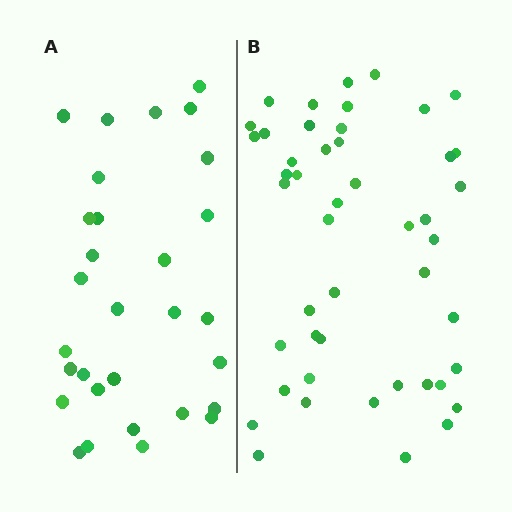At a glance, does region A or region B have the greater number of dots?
Region B (the right region) has more dots.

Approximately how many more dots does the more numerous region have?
Region B has approximately 15 more dots than region A.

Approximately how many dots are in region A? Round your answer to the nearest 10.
About 30 dots.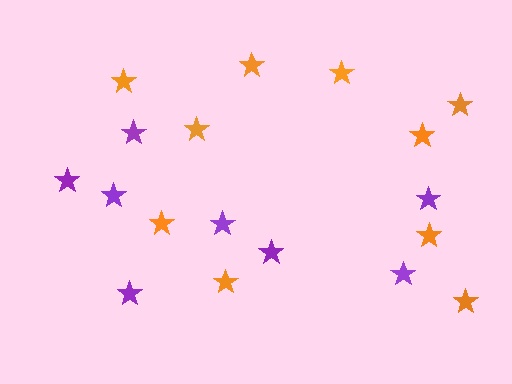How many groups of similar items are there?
There are 2 groups: one group of purple stars (8) and one group of orange stars (10).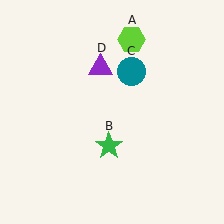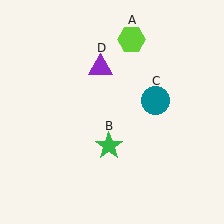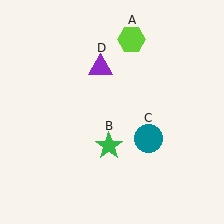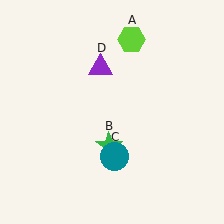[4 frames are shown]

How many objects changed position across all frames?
1 object changed position: teal circle (object C).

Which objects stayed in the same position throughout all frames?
Lime hexagon (object A) and green star (object B) and purple triangle (object D) remained stationary.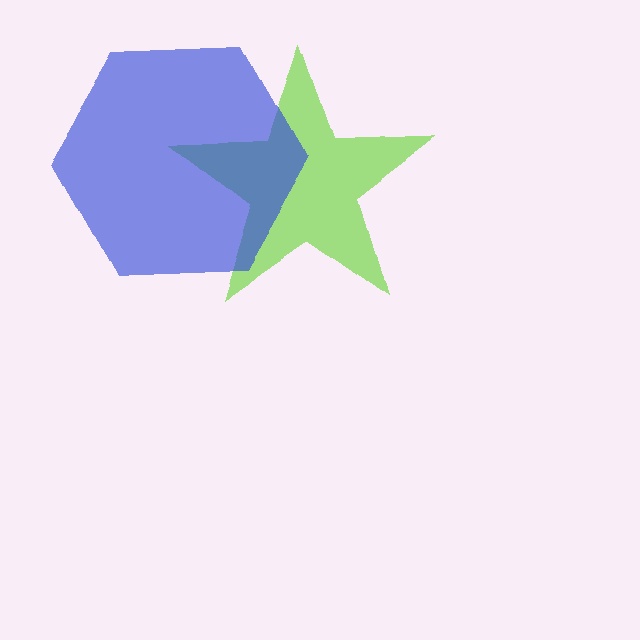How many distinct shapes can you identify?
There are 2 distinct shapes: a lime star, a blue hexagon.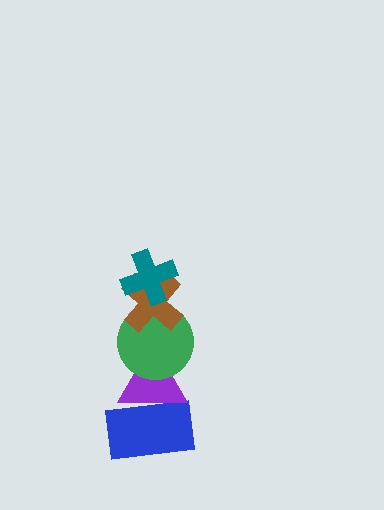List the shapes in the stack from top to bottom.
From top to bottom: the teal cross, the brown cross, the green circle, the purple triangle, the blue rectangle.